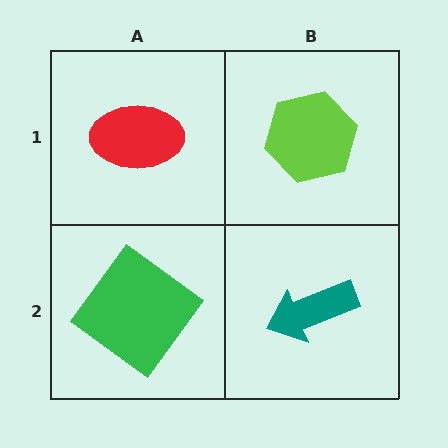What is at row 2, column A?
A green diamond.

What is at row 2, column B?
A teal arrow.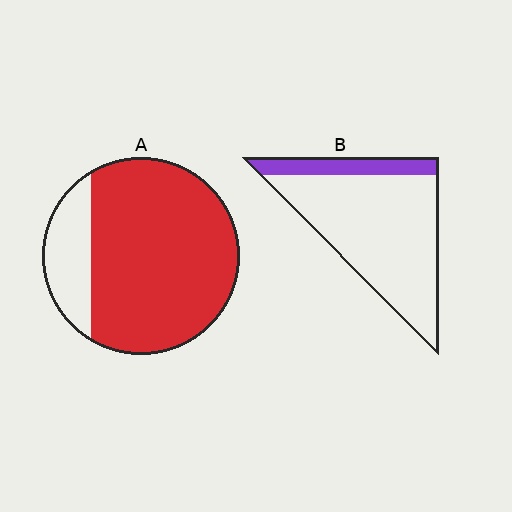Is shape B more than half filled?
No.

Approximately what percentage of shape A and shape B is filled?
A is approximately 80% and B is approximately 15%.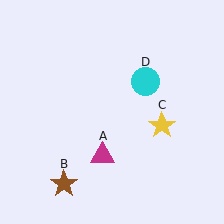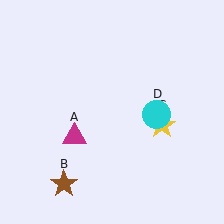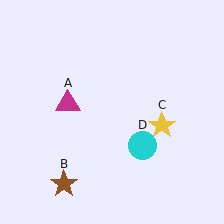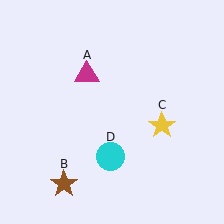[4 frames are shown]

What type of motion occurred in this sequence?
The magenta triangle (object A), cyan circle (object D) rotated clockwise around the center of the scene.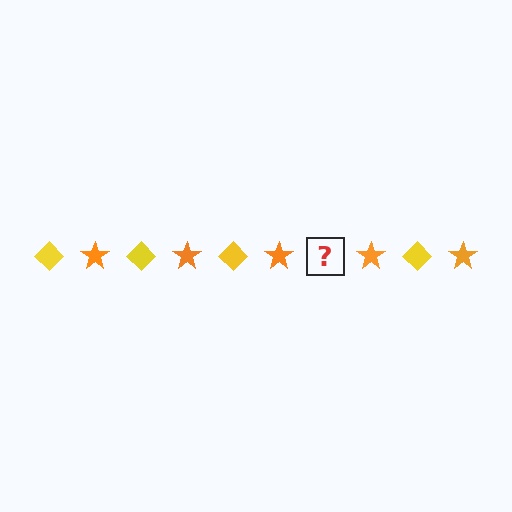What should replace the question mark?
The question mark should be replaced with a yellow diamond.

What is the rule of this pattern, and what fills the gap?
The rule is that the pattern alternates between yellow diamond and orange star. The gap should be filled with a yellow diamond.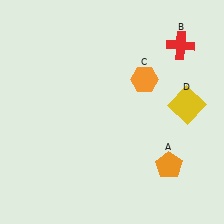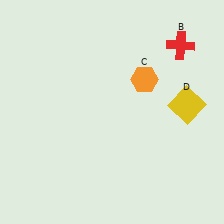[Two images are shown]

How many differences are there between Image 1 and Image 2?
There is 1 difference between the two images.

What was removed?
The orange pentagon (A) was removed in Image 2.